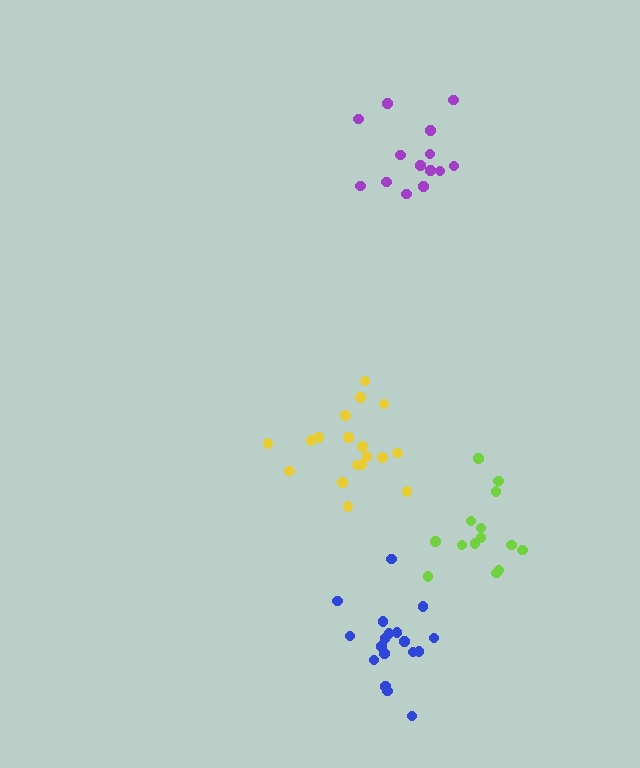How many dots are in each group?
Group 1: 18 dots, Group 2: 14 dots, Group 3: 14 dots, Group 4: 18 dots (64 total).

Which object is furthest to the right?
The lime cluster is rightmost.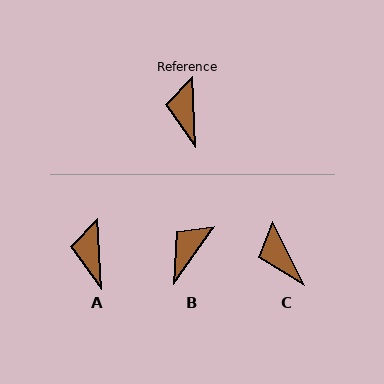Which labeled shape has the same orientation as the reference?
A.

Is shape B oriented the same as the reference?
No, it is off by about 38 degrees.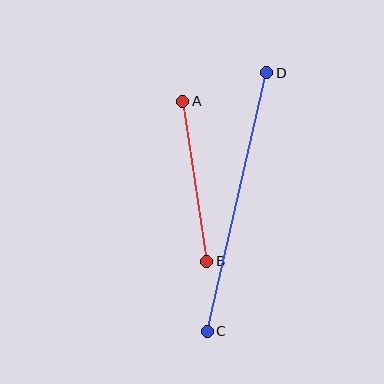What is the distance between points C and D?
The distance is approximately 266 pixels.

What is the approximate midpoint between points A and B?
The midpoint is at approximately (195, 181) pixels.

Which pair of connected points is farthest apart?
Points C and D are farthest apart.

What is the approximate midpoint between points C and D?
The midpoint is at approximately (237, 202) pixels.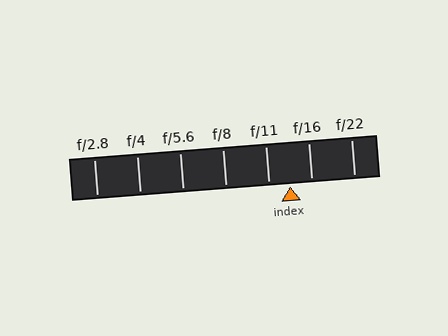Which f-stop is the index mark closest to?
The index mark is closest to f/11.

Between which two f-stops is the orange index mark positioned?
The index mark is between f/11 and f/16.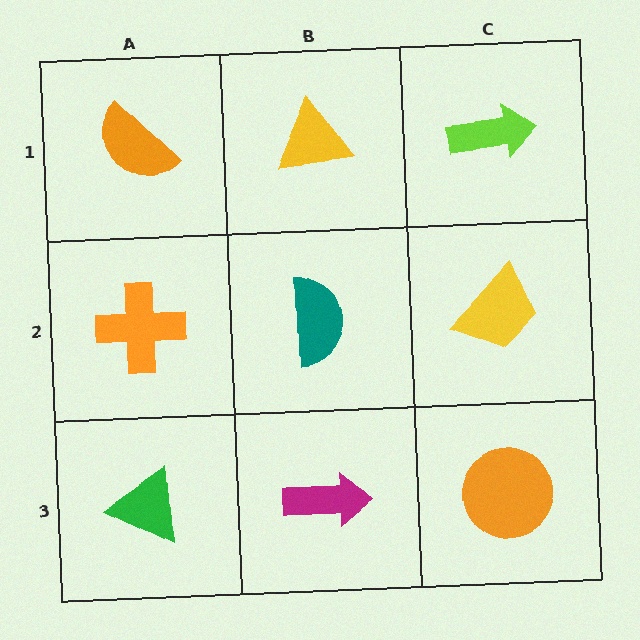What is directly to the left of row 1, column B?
An orange semicircle.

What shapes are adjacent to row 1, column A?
An orange cross (row 2, column A), a yellow triangle (row 1, column B).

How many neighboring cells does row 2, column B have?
4.